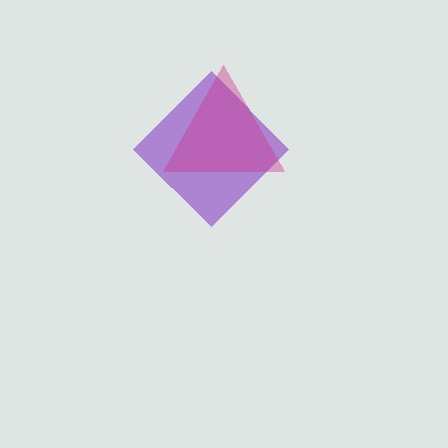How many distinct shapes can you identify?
There are 2 distinct shapes: a purple diamond, a magenta triangle.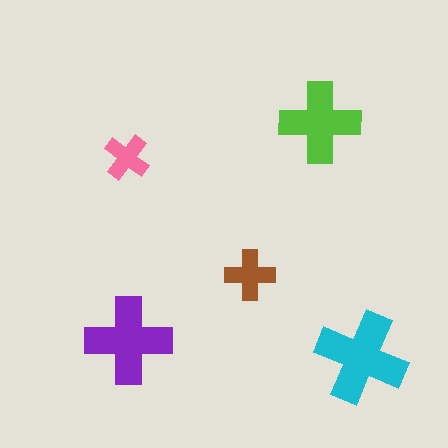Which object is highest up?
The lime cross is topmost.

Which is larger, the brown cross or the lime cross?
The lime one.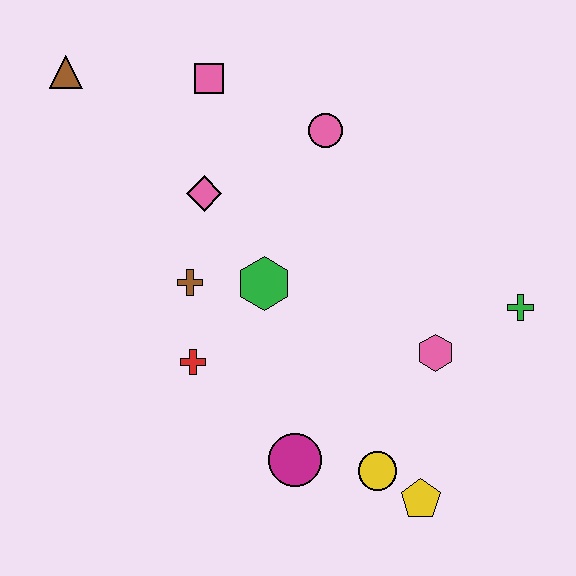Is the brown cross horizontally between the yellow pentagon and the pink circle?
No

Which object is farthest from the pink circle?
The yellow pentagon is farthest from the pink circle.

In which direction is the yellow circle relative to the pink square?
The yellow circle is below the pink square.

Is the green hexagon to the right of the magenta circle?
No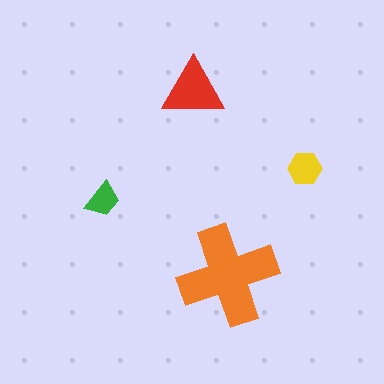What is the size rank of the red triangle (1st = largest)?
2nd.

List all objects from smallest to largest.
The green trapezoid, the yellow hexagon, the red triangle, the orange cross.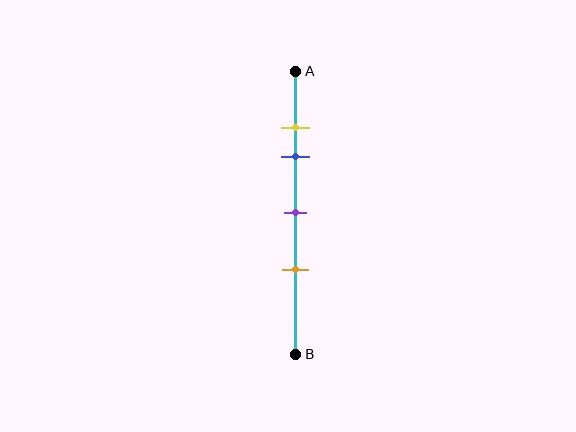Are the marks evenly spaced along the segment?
No, the marks are not evenly spaced.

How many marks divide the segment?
There are 4 marks dividing the segment.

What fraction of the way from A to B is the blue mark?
The blue mark is approximately 30% (0.3) of the way from A to B.